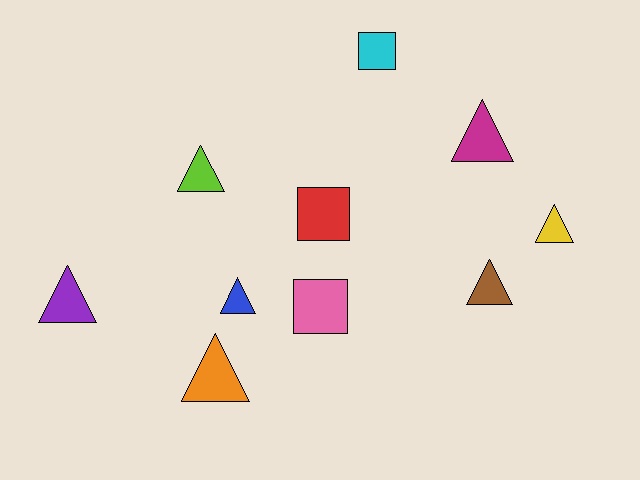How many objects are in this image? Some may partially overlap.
There are 10 objects.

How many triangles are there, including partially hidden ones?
There are 7 triangles.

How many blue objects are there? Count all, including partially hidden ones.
There is 1 blue object.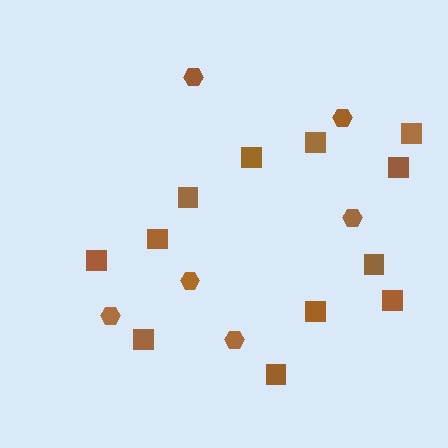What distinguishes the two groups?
There are 2 groups: one group of hexagons (6) and one group of squares (12).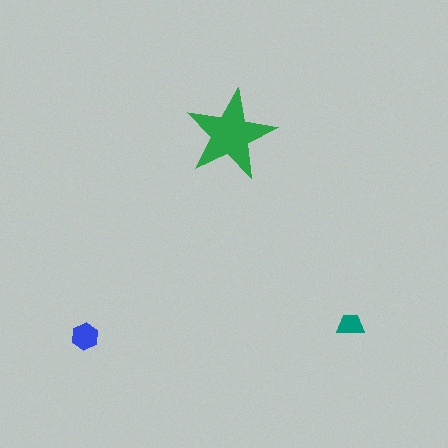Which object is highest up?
The green star is topmost.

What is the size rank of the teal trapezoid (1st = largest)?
3rd.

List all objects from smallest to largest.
The teal trapezoid, the blue hexagon, the green star.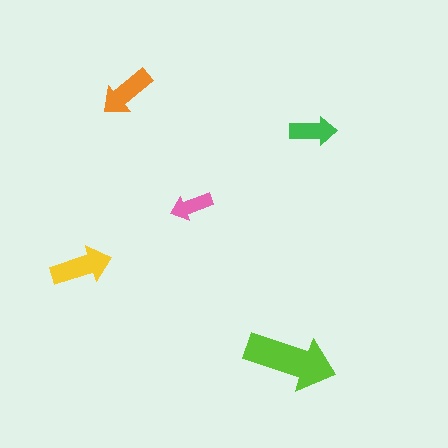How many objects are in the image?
There are 5 objects in the image.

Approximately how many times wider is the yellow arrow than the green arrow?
About 1.5 times wider.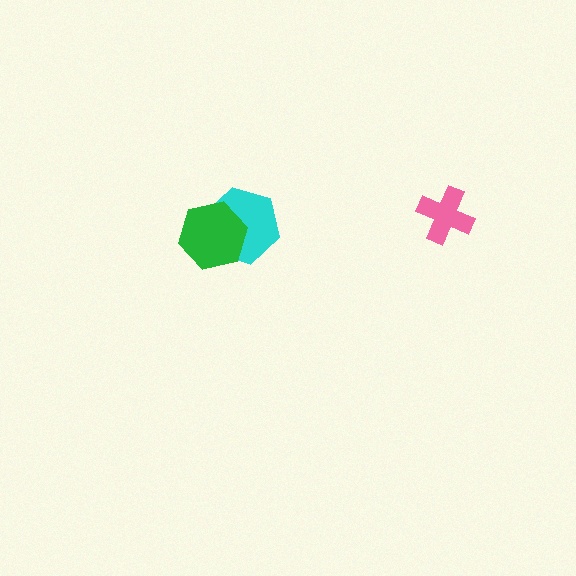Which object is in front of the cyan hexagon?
The green hexagon is in front of the cyan hexagon.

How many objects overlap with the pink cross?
0 objects overlap with the pink cross.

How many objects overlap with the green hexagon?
1 object overlaps with the green hexagon.